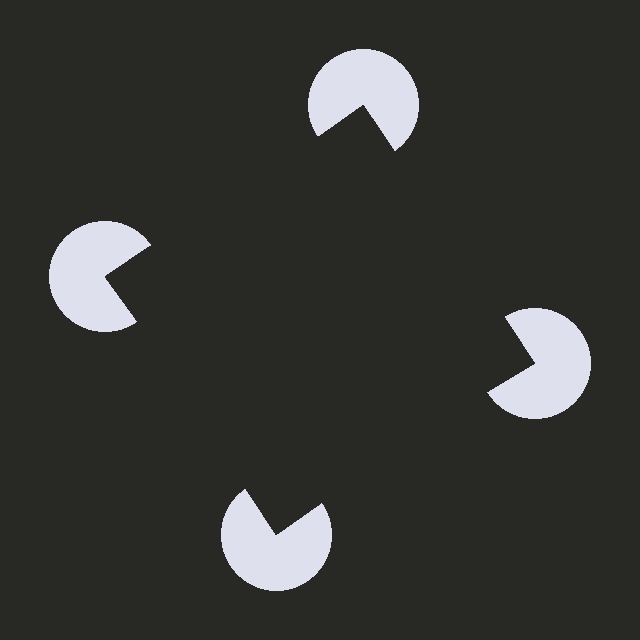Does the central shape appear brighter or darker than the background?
It typically appears slightly darker than the background, even though no actual brightness change is drawn.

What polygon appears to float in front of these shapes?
An illusory square — its edges are inferred from the aligned wedge cuts in the pac-man discs, not physically drawn.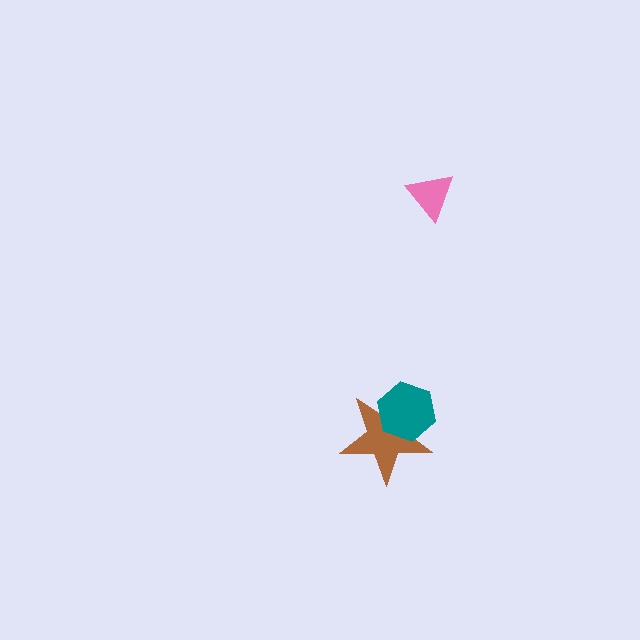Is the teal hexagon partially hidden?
No, no other shape covers it.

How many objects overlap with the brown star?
1 object overlaps with the brown star.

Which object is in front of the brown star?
The teal hexagon is in front of the brown star.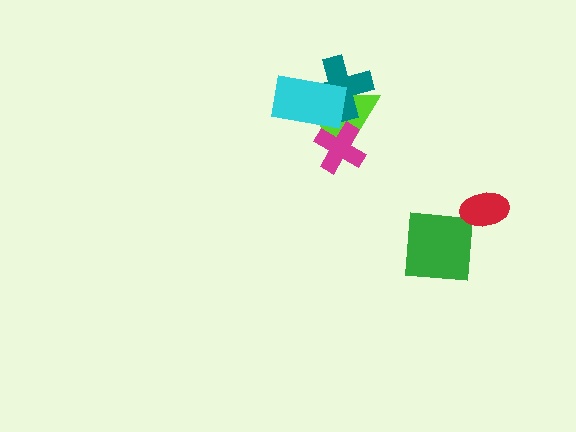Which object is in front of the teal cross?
The cyan rectangle is in front of the teal cross.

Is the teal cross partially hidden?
Yes, it is partially covered by another shape.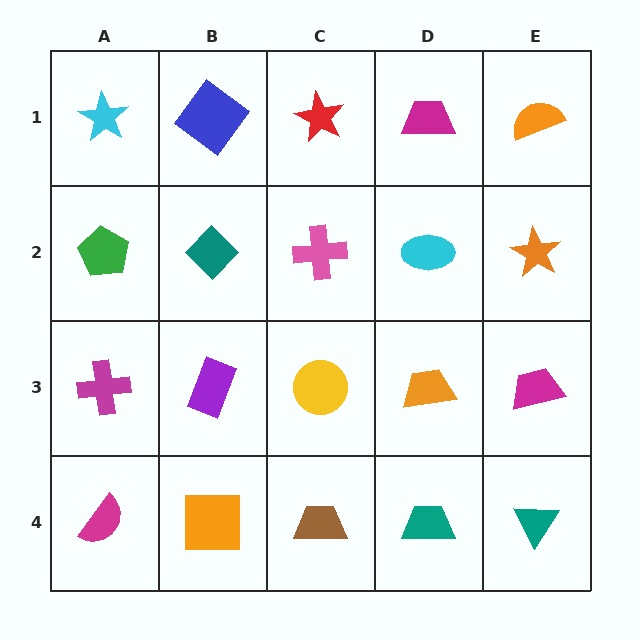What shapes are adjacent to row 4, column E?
A magenta trapezoid (row 3, column E), a teal trapezoid (row 4, column D).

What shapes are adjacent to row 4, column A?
A magenta cross (row 3, column A), an orange square (row 4, column B).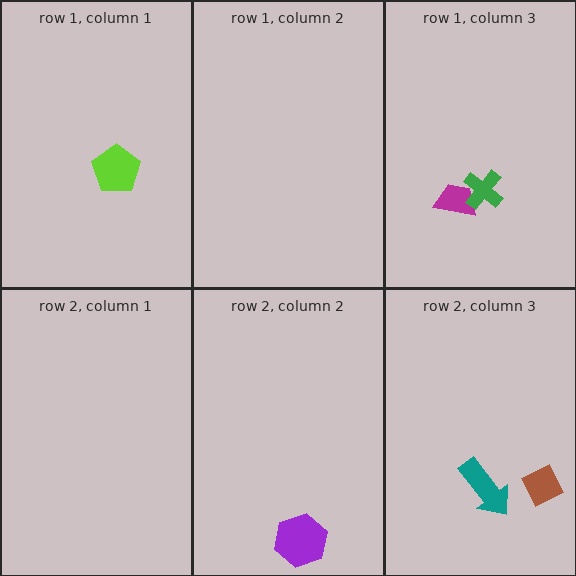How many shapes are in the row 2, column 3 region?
2.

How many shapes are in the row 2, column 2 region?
1.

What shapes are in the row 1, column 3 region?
The magenta trapezoid, the green cross.